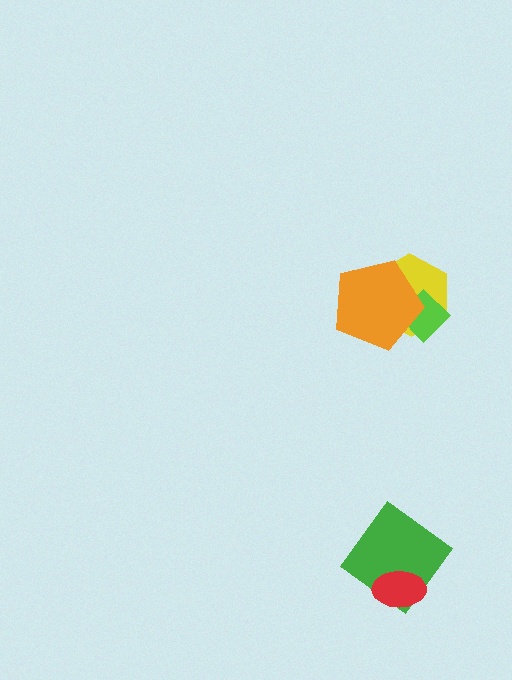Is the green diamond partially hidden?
Yes, it is partially covered by another shape.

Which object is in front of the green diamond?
The red ellipse is in front of the green diamond.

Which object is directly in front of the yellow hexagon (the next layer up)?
The lime diamond is directly in front of the yellow hexagon.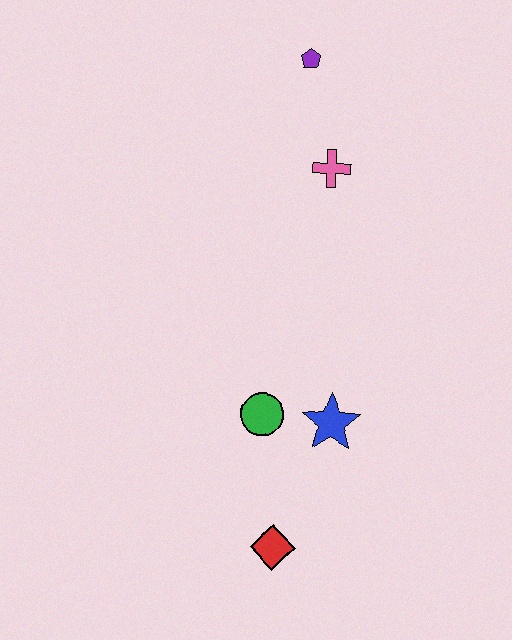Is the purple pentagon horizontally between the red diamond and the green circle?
No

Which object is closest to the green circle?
The blue star is closest to the green circle.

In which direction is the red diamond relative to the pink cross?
The red diamond is below the pink cross.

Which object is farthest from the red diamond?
The purple pentagon is farthest from the red diamond.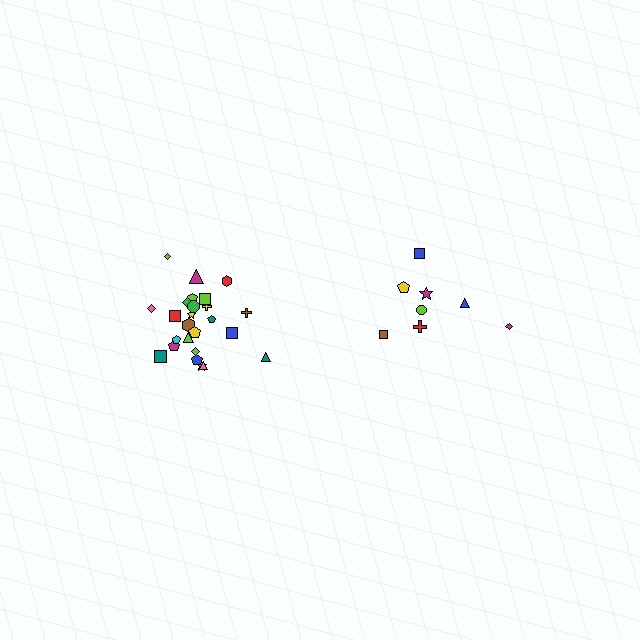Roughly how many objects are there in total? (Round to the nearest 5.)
Roughly 35 objects in total.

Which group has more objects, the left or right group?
The left group.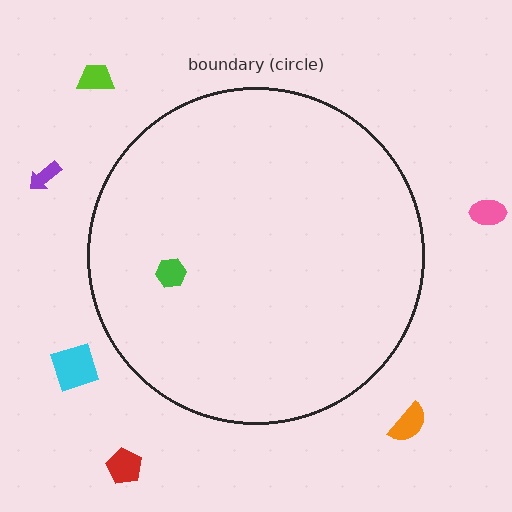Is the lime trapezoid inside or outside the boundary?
Outside.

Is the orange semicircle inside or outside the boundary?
Outside.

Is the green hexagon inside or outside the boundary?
Inside.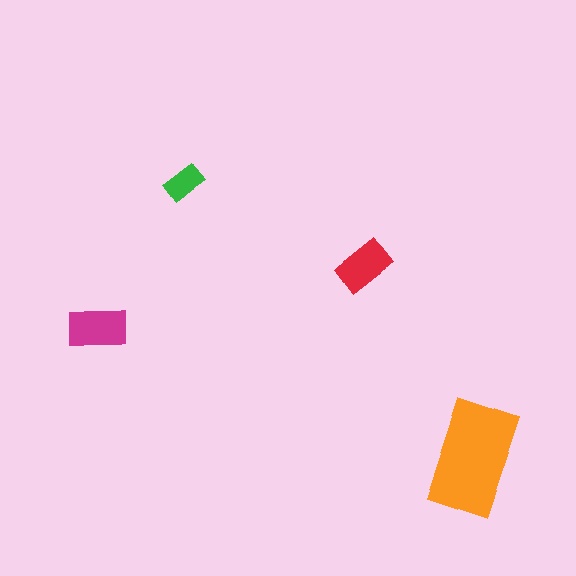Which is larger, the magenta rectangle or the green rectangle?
The magenta one.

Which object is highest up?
The green rectangle is topmost.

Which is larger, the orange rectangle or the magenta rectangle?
The orange one.